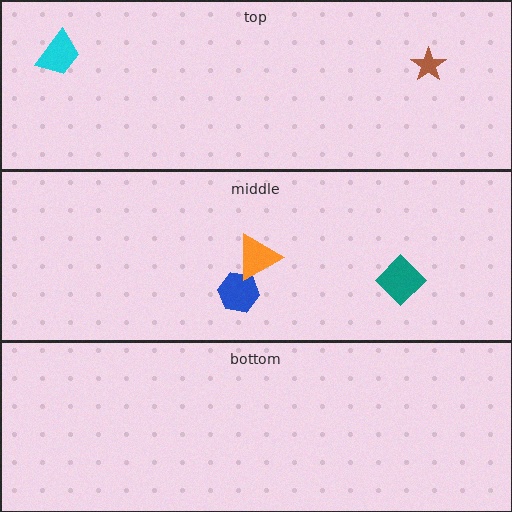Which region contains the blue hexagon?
The middle region.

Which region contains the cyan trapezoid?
The top region.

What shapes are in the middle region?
The blue hexagon, the orange triangle, the teal diamond.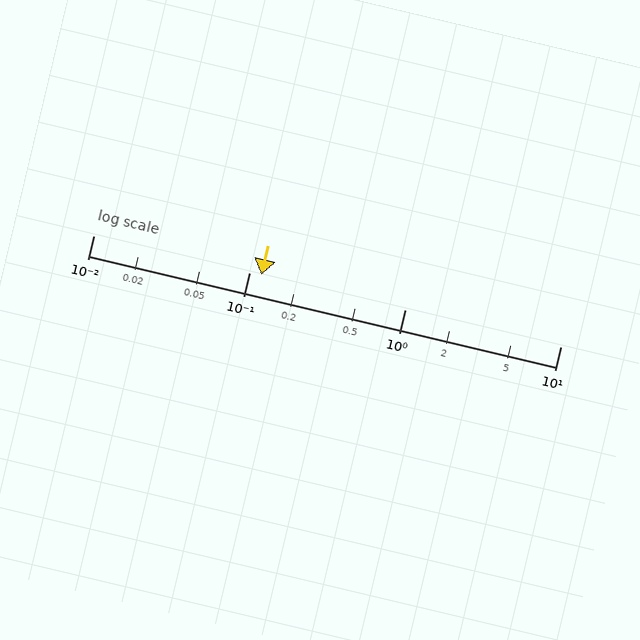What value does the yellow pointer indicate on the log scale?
The pointer indicates approximately 0.12.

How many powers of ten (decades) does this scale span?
The scale spans 3 decades, from 0.01 to 10.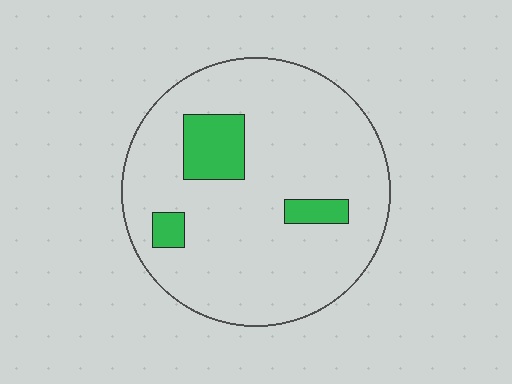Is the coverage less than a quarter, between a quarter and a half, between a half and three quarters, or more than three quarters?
Less than a quarter.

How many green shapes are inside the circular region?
3.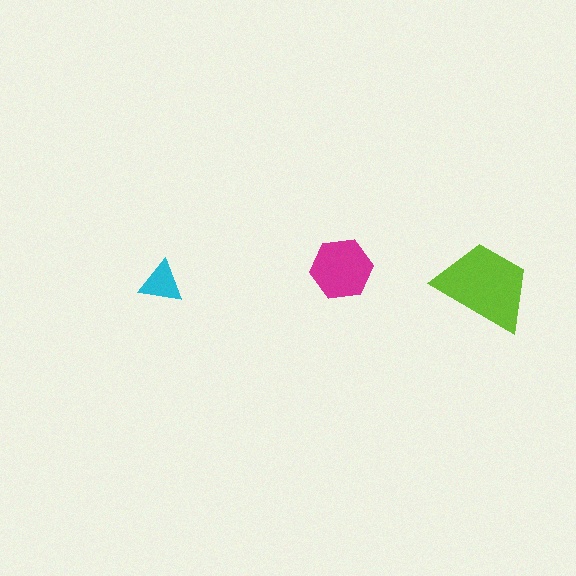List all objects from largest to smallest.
The lime trapezoid, the magenta hexagon, the cyan triangle.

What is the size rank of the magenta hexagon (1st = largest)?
2nd.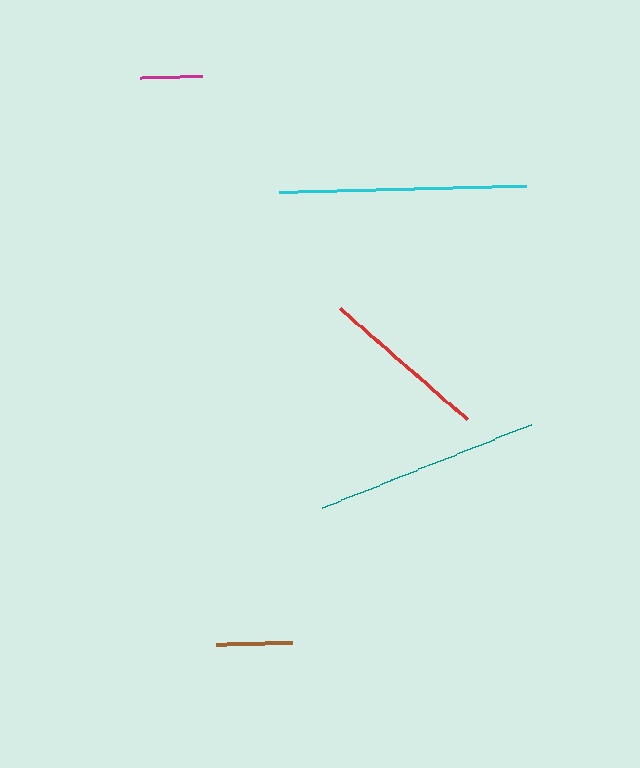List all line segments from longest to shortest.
From longest to shortest: cyan, teal, red, brown, magenta.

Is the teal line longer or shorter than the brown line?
The teal line is longer than the brown line.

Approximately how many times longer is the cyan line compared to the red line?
The cyan line is approximately 1.5 times the length of the red line.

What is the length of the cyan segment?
The cyan segment is approximately 247 pixels long.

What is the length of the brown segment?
The brown segment is approximately 76 pixels long.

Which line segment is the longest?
The cyan line is the longest at approximately 247 pixels.